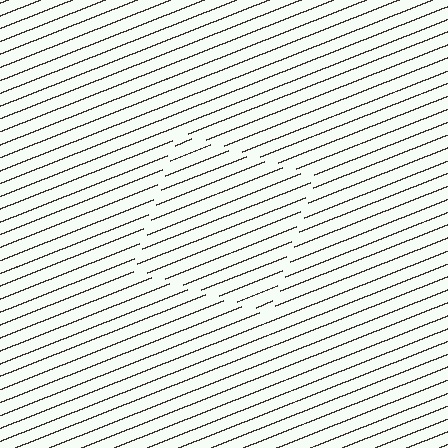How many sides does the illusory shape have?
4 sides — the line-ends trace a square.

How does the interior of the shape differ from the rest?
The interior of the shape contains the same grating, shifted by half a period — the contour is defined by the phase discontinuity where line-ends from the inner and outer gratings abut.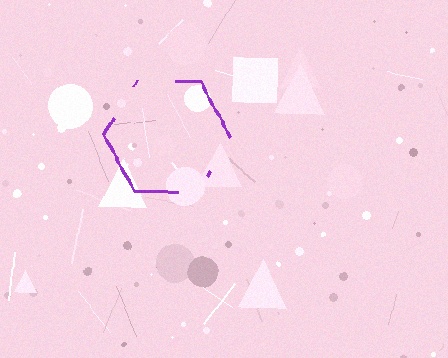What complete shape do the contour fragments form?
The contour fragments form a hexagon.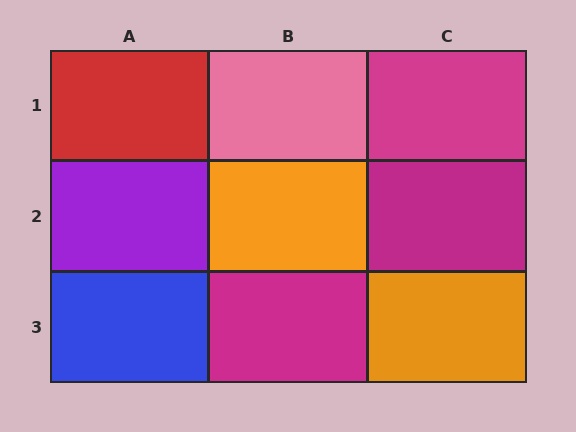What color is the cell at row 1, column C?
Magenta.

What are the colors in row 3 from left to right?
Blue, magenta, orange.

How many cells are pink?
1 cell is pink.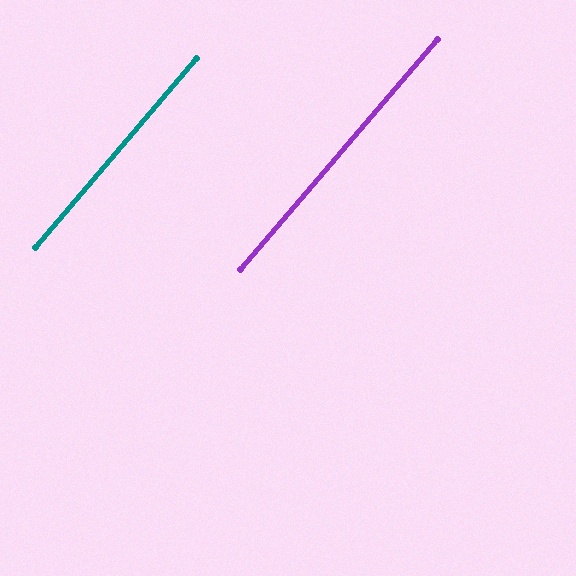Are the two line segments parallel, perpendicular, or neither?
Parallel — their directions differ by only 0.3°.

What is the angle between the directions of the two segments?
Approximately 0 degrees.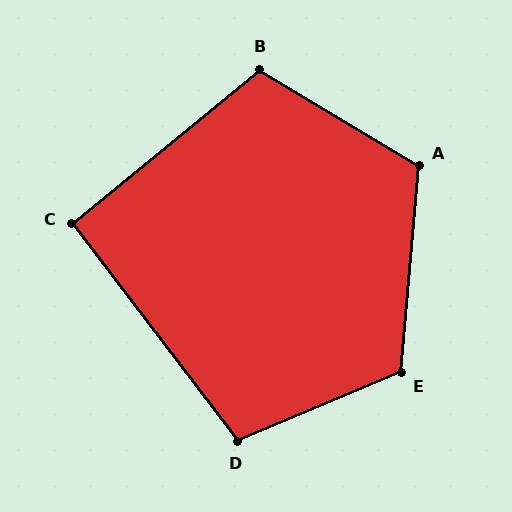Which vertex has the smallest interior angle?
C, at approximately 92 degrees.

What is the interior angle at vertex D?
Approximately 104 degrees (obtuse).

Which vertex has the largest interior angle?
E, at approximately 118 degrees.